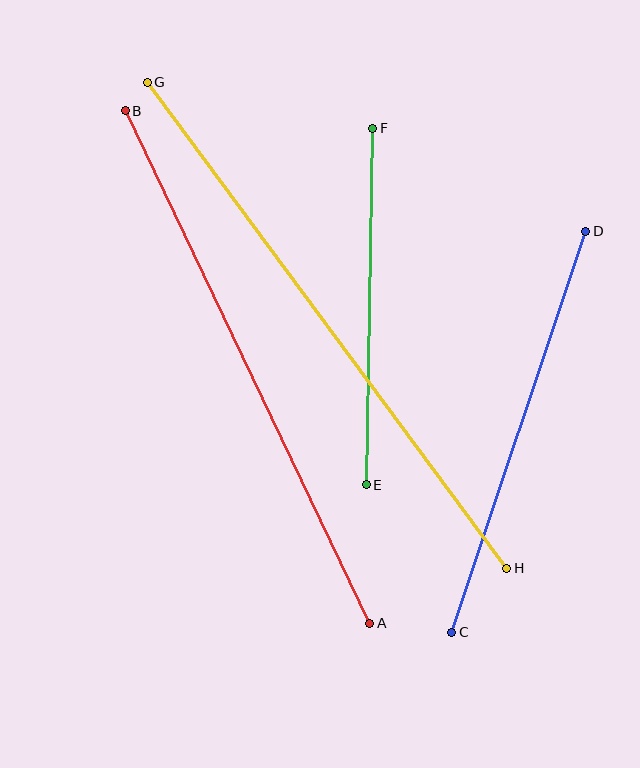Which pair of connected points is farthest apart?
Points G and H are farthest apart.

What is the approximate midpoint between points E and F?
The midpoint is at approximately (369, 306) pixels.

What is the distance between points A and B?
The distance is approximately 568 pixels.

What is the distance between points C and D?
The distance is approximately 423 pixels.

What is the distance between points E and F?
The distance is approximately 356 pixels.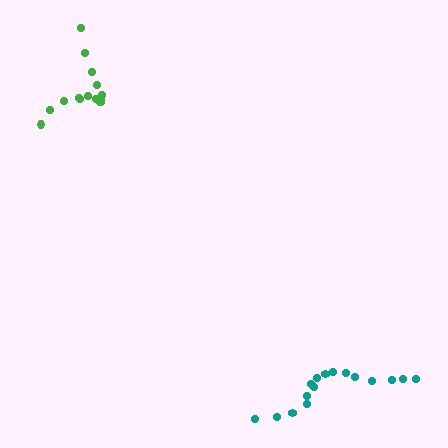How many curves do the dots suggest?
There are 2 distinct paths.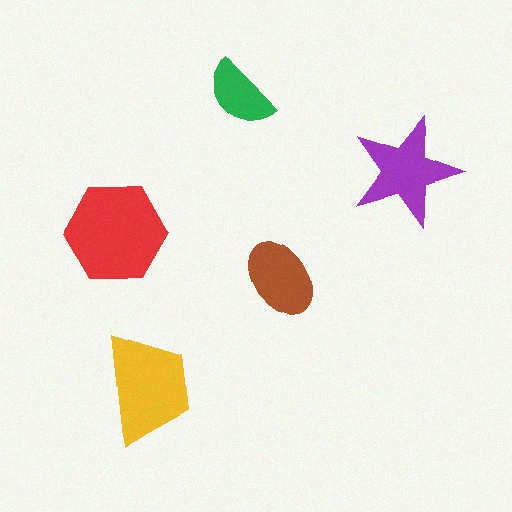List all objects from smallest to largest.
The green semicircle, the brown ellipse, the purple star, the yellow trapezoid, the red hexagon.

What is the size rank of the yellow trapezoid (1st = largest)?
2nd.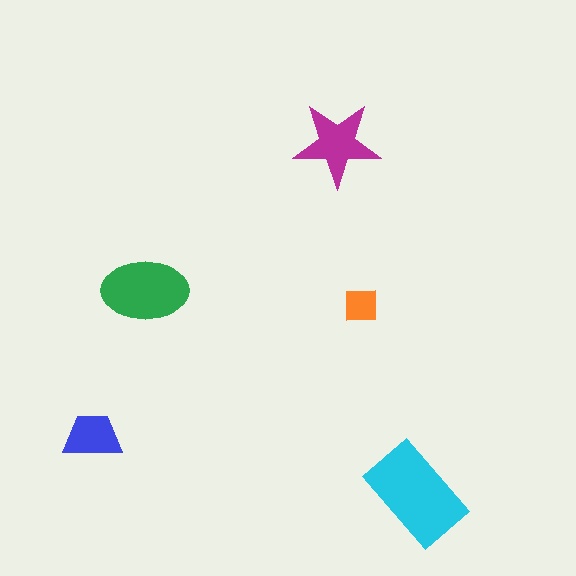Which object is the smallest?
The orange square.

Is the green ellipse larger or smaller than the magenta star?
Larger.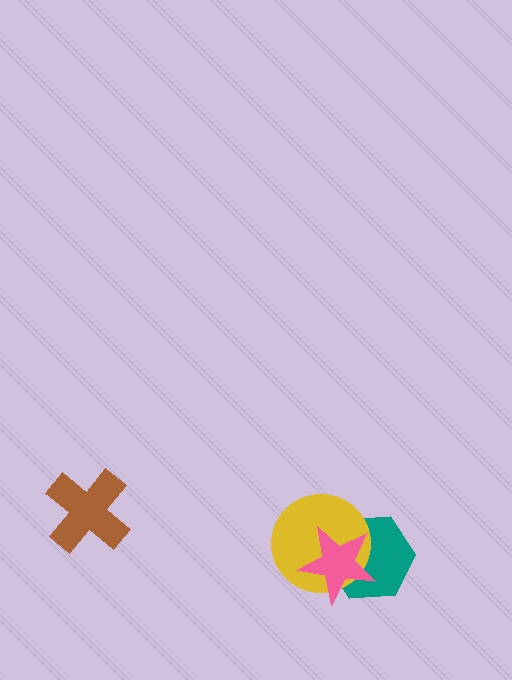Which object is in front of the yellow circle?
The pink star is in front of the yellow circle.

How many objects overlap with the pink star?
2 objects overlap with the pink star.